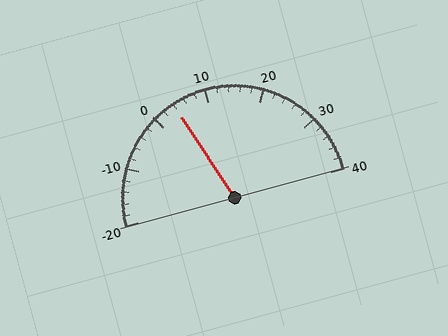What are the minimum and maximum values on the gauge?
The gauge ranges from -20 to 40.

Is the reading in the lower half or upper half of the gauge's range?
The reading is in the lower half of the range (-20 to 40).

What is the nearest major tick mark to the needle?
The nearest major tick mark is 0.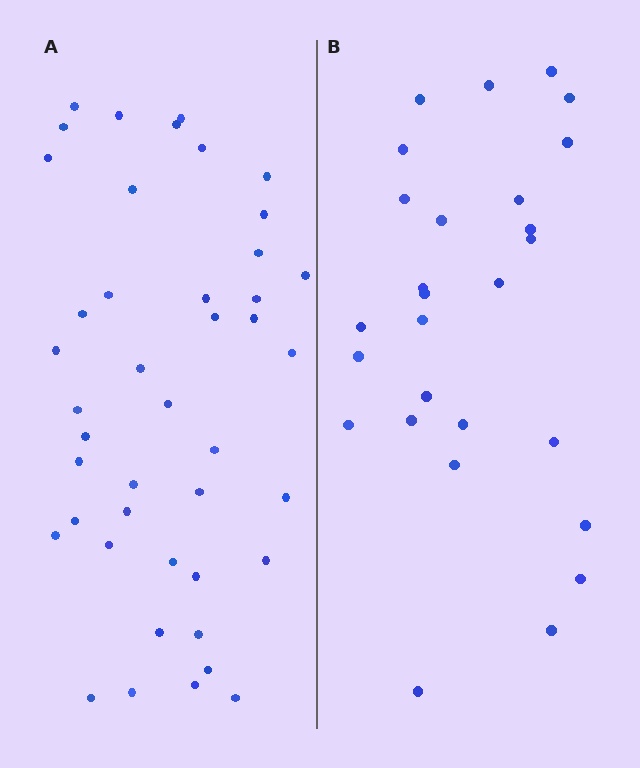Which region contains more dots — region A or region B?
Region A (the left region) has more dots.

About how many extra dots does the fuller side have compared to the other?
Region A has approximately 15 more dots than region B.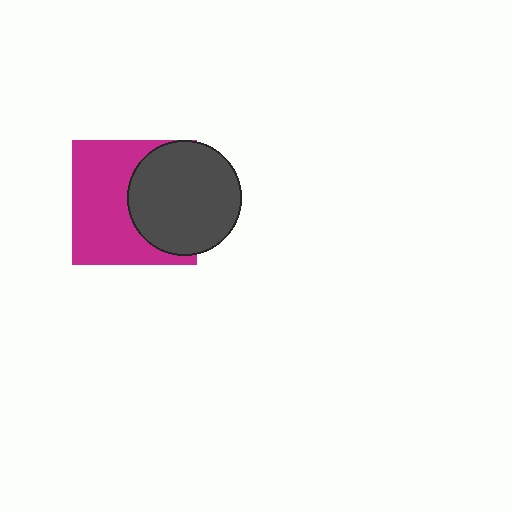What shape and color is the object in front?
The object in front is a dark gray circle.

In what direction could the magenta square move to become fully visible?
The magenta square could move left. That would shift it out from behind the dark gray circle entirely.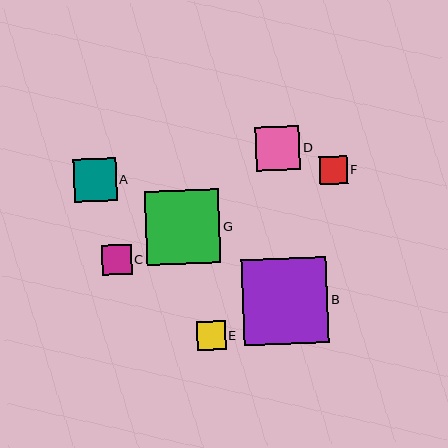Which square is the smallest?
Square F is the smallest with a size of approximately 28 pixels.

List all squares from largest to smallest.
From largest to smallest: B, G, D, A, C, E, F.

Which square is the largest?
Square B is the largest with a size of approximately 86 pixels.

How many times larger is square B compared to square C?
Square B is approximately 2.9 times the size of square C.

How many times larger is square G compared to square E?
Square G is approximately 2.6 times the size of square E.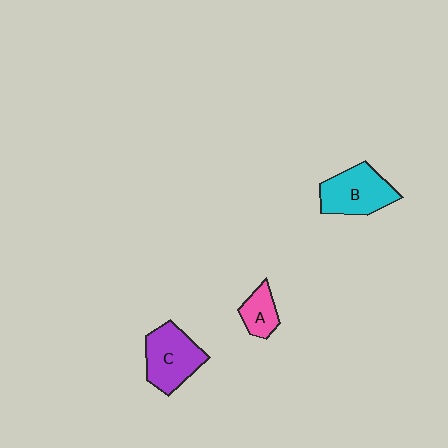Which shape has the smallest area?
Shape A (pink).